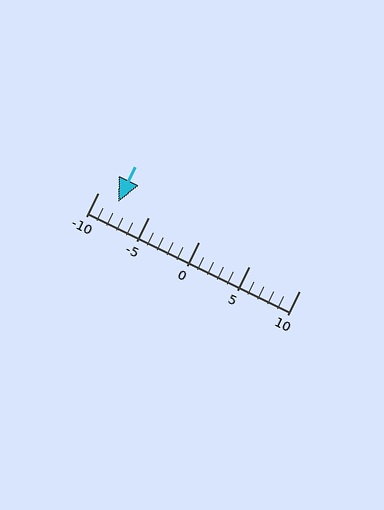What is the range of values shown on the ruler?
The ruler shows values from -10 to 10.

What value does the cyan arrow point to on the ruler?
The cyan arrow points to approximately -8.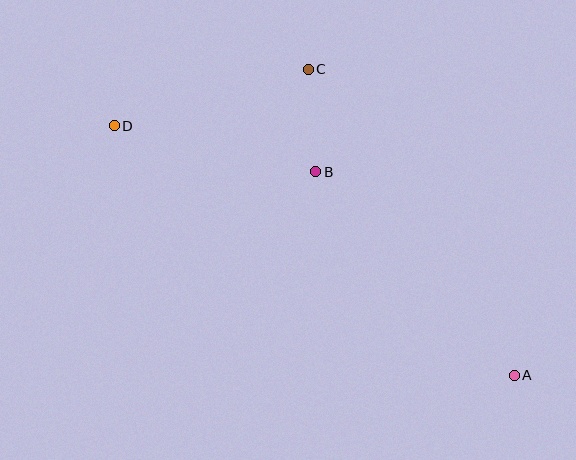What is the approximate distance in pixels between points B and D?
The distance between B and D is approximately 206 pixels.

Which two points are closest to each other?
Points B and C are closest to each other.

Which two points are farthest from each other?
Points A and D are farthest from each other.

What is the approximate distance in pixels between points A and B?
The distance between A and B is approximately 284 pixels.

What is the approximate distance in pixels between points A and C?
The distance between A and C is approximately 369 pixels.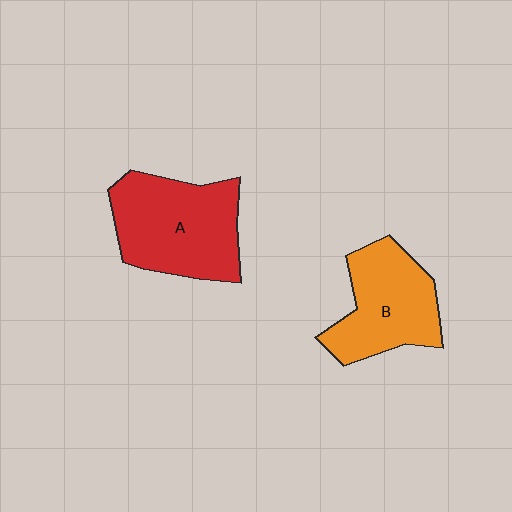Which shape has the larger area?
Shape A (red).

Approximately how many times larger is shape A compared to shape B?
Approximately 1.2 times.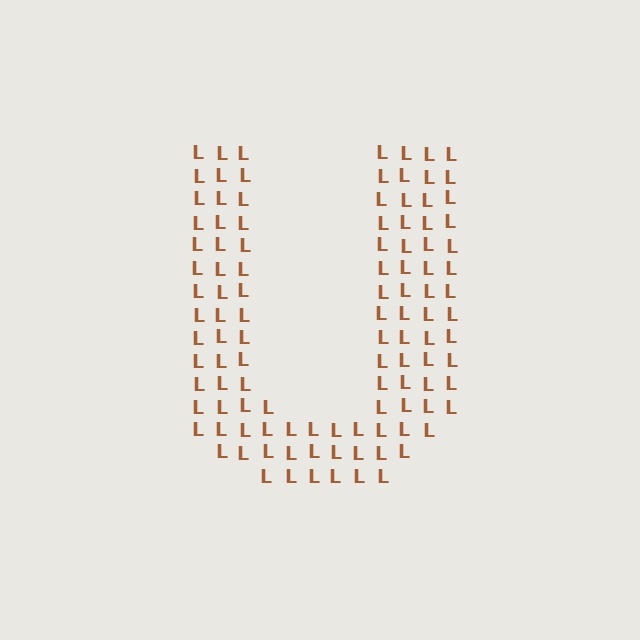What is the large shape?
The large shape is the letter U.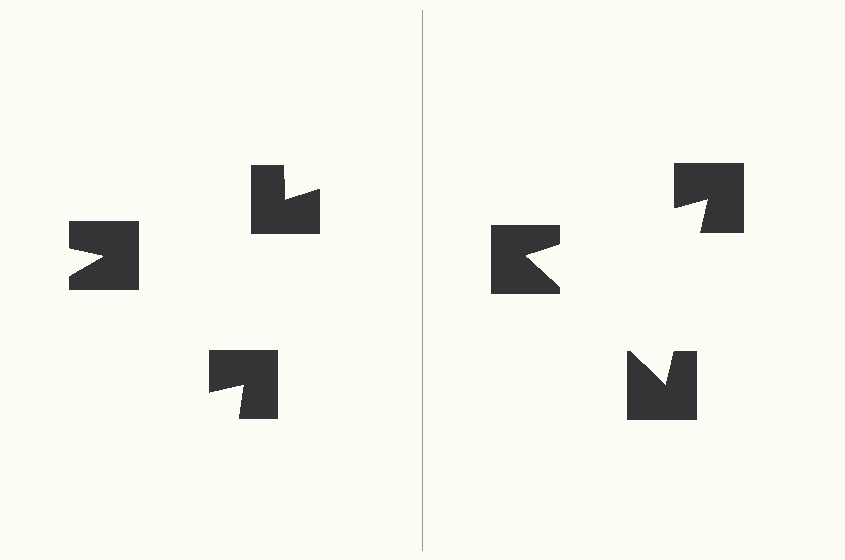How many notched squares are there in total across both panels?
6 — 3 on each side.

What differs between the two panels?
The notched squares are positioned identically on both sides; only the wedge orientations differ. On the right they align to a triangle; on the left they are misaligned.